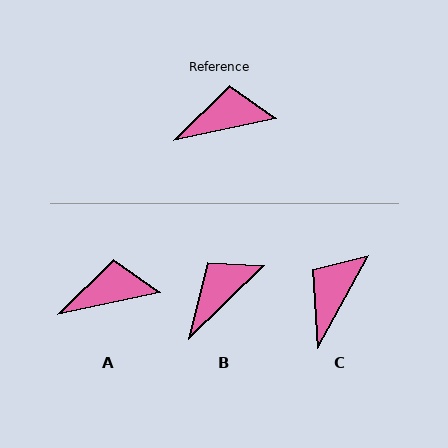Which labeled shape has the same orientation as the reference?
A.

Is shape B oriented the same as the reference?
No, it is off by about 31 degrees.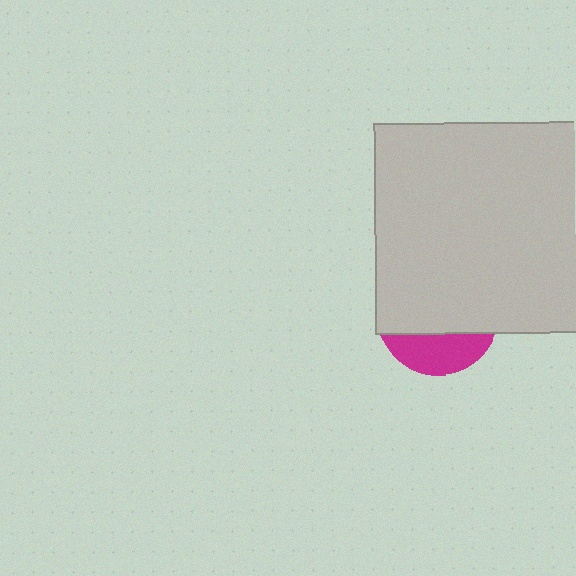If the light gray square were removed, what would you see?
You would see the complete magenta circle.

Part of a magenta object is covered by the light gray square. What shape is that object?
It is a circle.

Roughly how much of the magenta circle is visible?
A small part of it is visible (roughly 30%).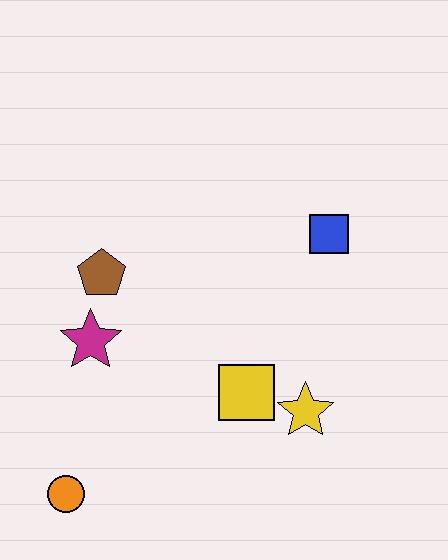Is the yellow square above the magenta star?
No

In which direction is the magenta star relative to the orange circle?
The magenta star is above the orange circle.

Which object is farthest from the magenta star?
The blue square is farthest from the magenta star.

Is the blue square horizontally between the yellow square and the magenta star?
No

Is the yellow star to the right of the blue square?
No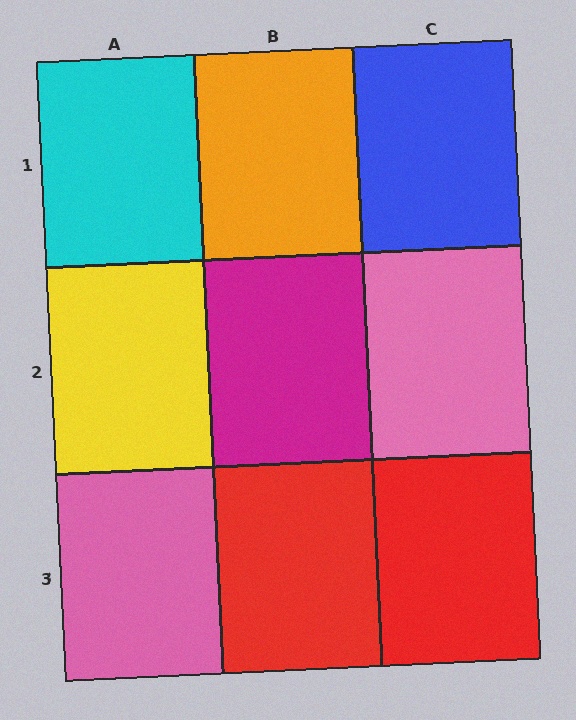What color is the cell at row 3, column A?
Pink.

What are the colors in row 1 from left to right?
Cyan, orange, blue.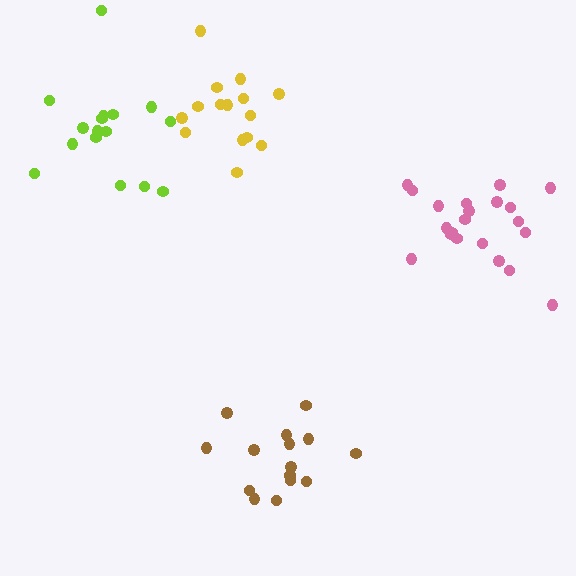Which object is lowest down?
The brown cluster is bottommost.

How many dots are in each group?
Group 1: 15 dots, Group 2: 15 dots, Group 3: 21 dots, Group 4: 16 dots (67 total).